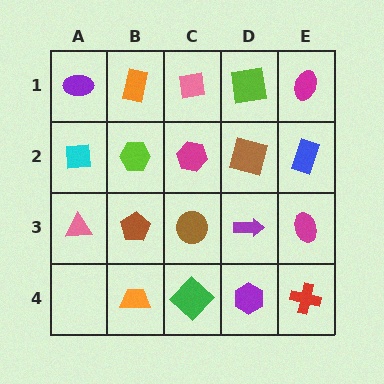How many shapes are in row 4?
4 shapes.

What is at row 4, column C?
A green diamond.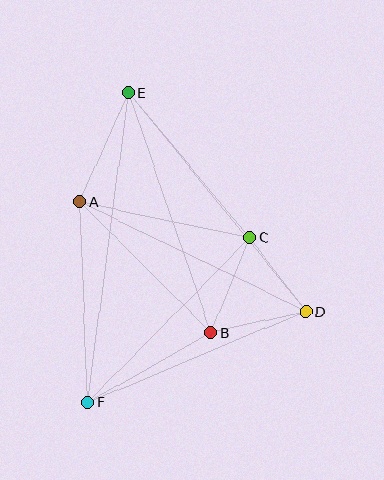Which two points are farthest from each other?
Points E and F are farthest from each other.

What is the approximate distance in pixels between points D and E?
The distance between D and E is approximately 282 pixels.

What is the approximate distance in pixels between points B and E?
The distance between B and E is approximately 254 pixels.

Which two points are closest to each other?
Points C and D are closest to each other.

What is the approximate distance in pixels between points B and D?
The distance between B and D is approximately 97 pixels.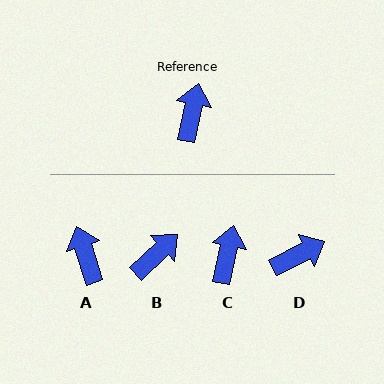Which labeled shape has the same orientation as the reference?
C.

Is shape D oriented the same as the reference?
No, it is off by about 50 degrees.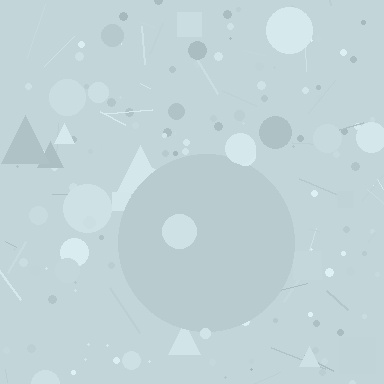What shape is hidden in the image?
A circle is hidden in the image.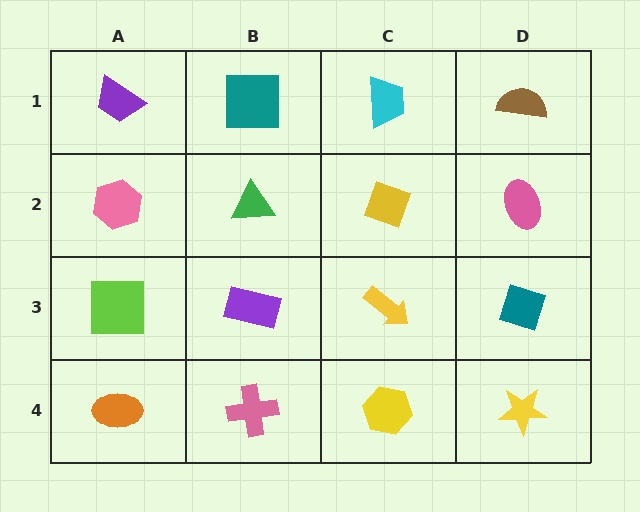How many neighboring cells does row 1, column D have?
2.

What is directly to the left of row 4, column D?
A yellow hexagon.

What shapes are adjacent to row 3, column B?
A green triangle (row 2, column B), a pink cross (row 4, column B), a lime square (row 3, column A), a yellow arrow (row 3, column C).